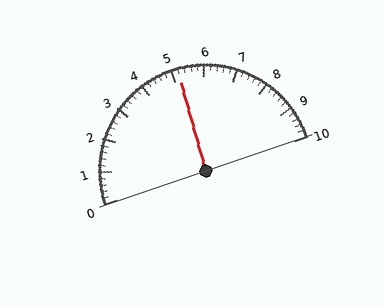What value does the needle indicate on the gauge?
The needle indicates approximately 5.2.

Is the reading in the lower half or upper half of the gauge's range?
The reading is in the upper half of the range (0 to 10).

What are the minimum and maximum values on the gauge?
The gauge ranges from 0 to 10.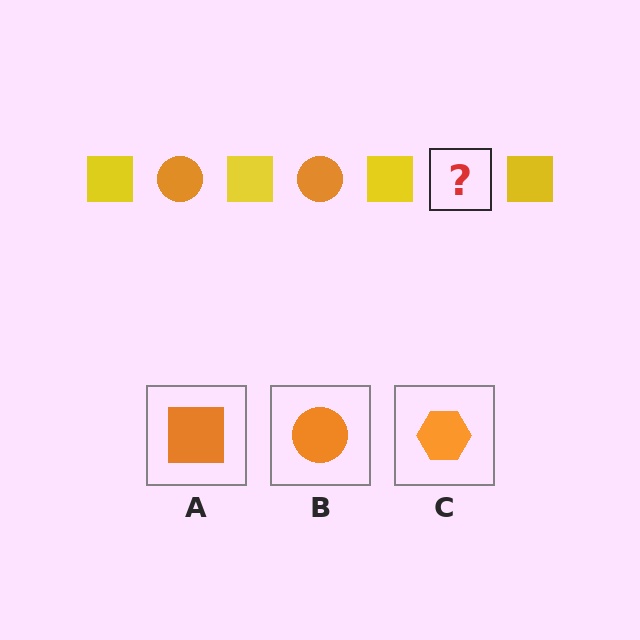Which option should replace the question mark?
Option B.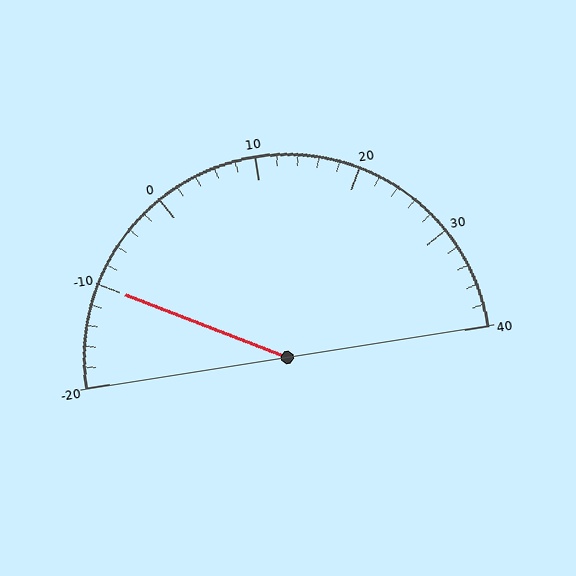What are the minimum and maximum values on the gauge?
The gauge ranges from -20 to 40.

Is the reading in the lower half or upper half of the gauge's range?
The reading is in the lower half of the range (-20 to 40).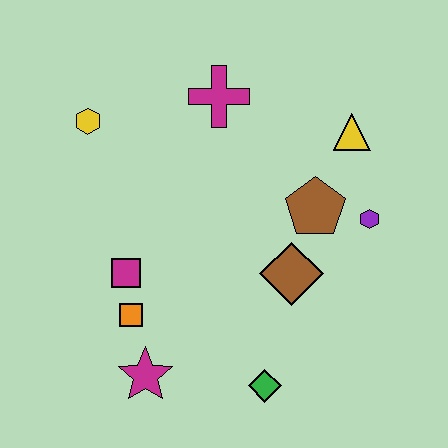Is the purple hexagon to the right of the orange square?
Yes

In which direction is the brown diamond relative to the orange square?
The brown diamond is to the right of the orange square.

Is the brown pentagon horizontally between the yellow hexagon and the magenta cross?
No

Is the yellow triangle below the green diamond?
No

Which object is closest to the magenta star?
The orange square is closest to the magenta star.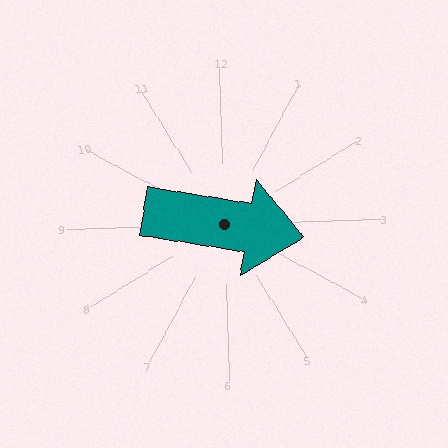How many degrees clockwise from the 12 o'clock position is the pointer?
Approximately 101 degrees.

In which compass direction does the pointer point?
East.